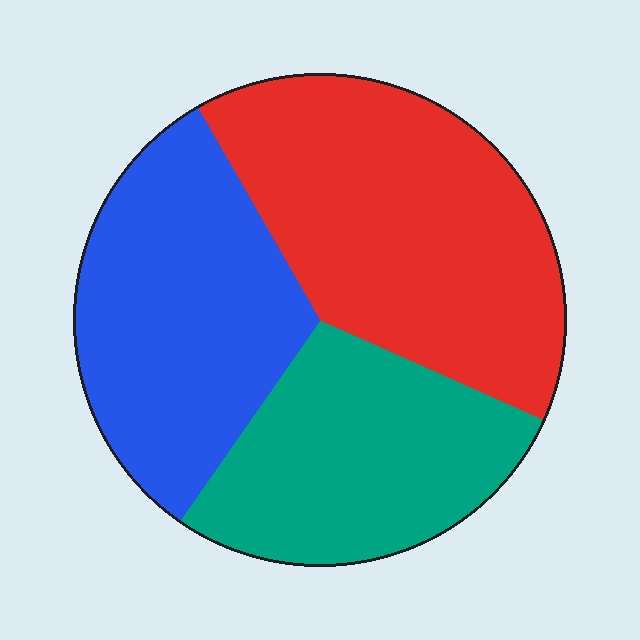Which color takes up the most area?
Red, at roughly 40%.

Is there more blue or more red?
Red.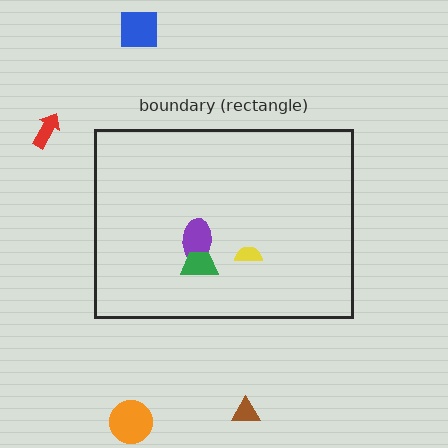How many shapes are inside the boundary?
3 inside, 4 outside.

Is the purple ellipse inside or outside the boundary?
Inside.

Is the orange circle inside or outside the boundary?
Outside.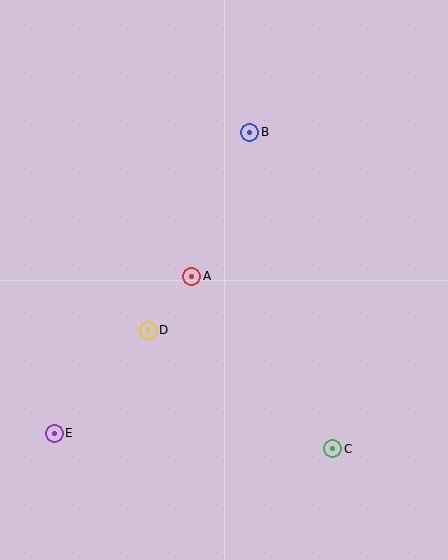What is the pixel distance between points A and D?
The distance between A and D is 70 pixels.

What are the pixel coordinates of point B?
Point B is at (250, 132).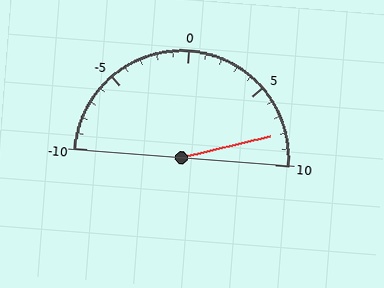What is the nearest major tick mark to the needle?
The nearest major tick mark is 10.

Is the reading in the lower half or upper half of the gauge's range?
The reading is in the upper half of the range (-10 to 10).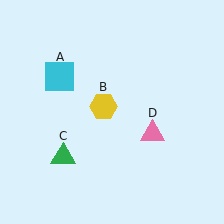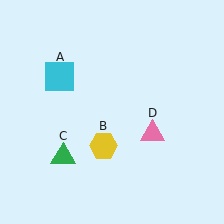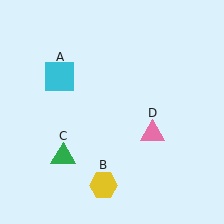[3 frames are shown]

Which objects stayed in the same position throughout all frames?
Cyan square (object A) and green triangle (object C) and pink triangle (object D) remained stationary.